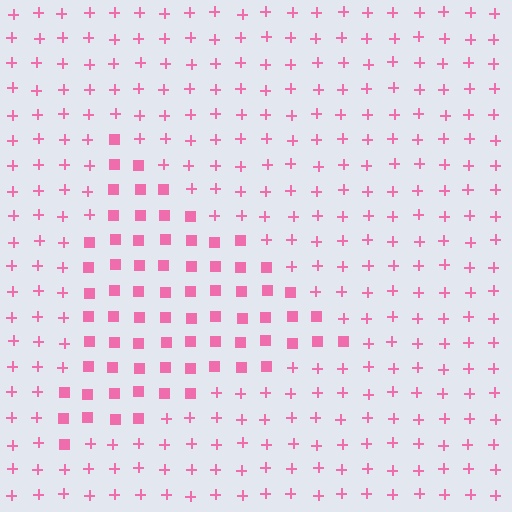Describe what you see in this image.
The image is filled with small pink elements arranged in a uniform grid. A triangle-shaped region contains squares, while the surrounding area contains plus signs. The boundary is defined purely by the change in element shape.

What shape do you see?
I see a triangle.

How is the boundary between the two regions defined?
The boundary is defined by a change in element shape: squares inside vs. plus signs outside. All elements share the same color and spacing.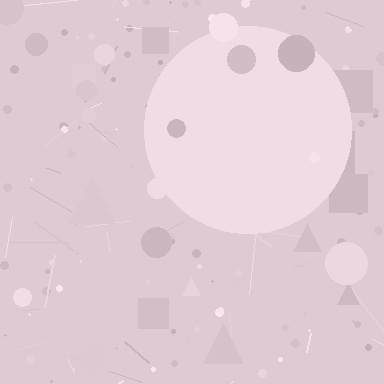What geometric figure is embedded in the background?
A circle is embedded in the background.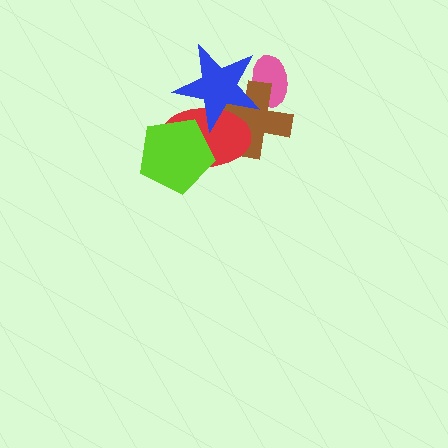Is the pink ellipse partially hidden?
Yes, it is partially covered by another shape.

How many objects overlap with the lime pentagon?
1 object overlaps with the lime pentagon.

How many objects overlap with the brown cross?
3 objects overlap with the brown cross.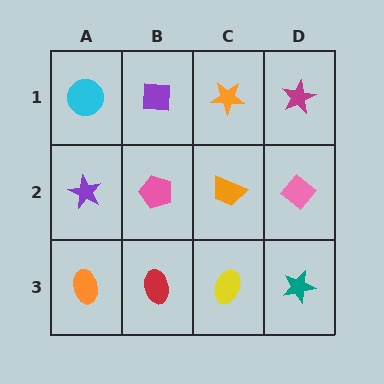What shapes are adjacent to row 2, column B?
A purple square (row 1, column B), a red ellipse (row 3, column B), a purple star (row 2, column A), an orange trapezoid (row 2, column C).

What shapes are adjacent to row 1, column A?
A purple star (row 2, column A), a purple square (row 1, column B).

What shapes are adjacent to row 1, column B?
A pink pentagon (row 2, column B), a cyan circle (row 1, column A), an orange star (row 1, column C).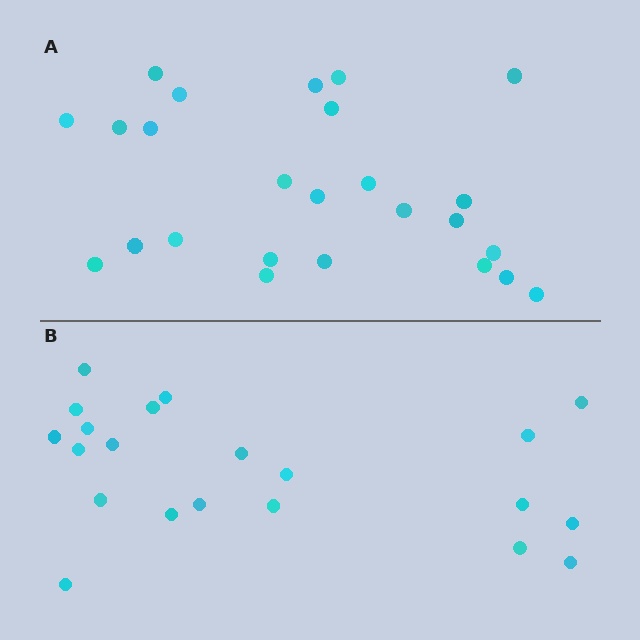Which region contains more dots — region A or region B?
Region A (the top region) has more dots.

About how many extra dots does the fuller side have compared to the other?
Region A has about 4 more dots than region B.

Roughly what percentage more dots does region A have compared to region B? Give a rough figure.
About 20% more.